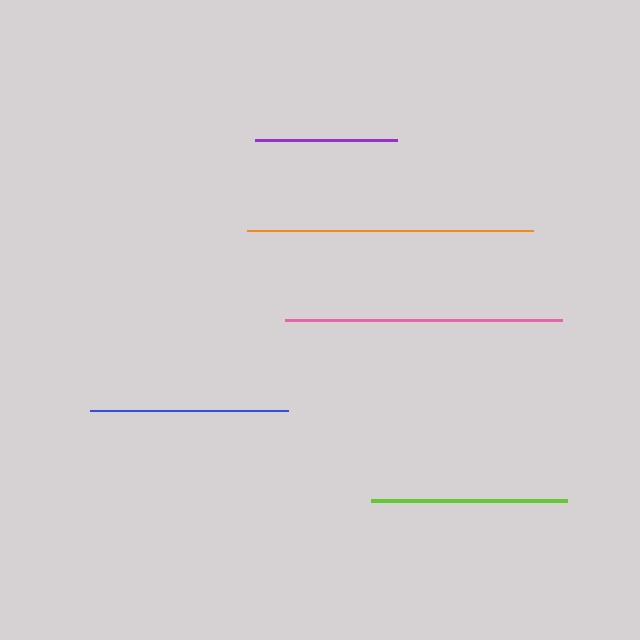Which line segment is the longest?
The orange line is the longest at approximately 286 pixels.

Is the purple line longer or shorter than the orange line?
The orange line is longer than the purple line.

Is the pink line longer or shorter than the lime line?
The pink line is longer than the lime line.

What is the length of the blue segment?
The blue segment is approximately 198 pixels long.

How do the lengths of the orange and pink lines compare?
The orange and pink lines are approximately the same length.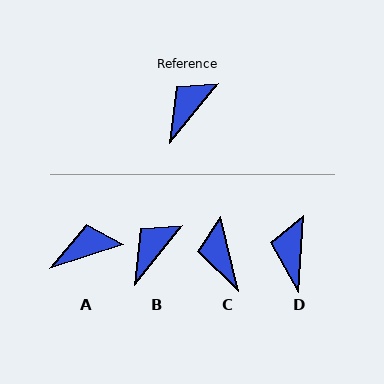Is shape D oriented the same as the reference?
No, it is off by about 35 degrees.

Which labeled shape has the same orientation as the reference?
B.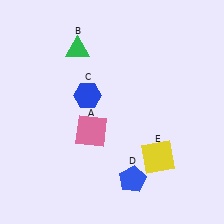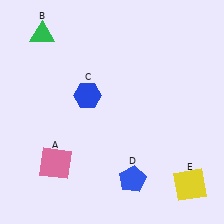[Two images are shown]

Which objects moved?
The objects that moved are: the pink square (A), the green triangle (B), the yellow square (E).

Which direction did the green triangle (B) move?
The green triangle (B) moved left.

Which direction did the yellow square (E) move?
The yellow square (E) moved right.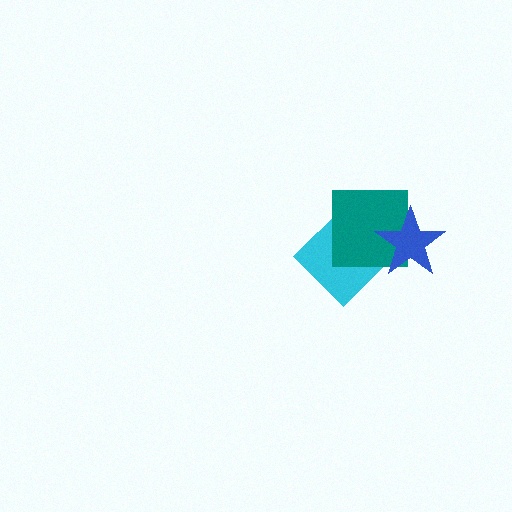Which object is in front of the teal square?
The blue star is in front of the teal square.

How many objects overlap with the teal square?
2 objects overlap with the teal square.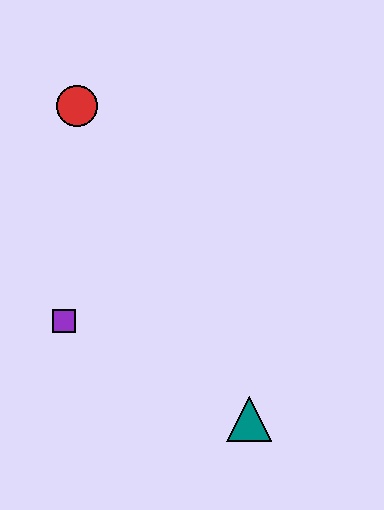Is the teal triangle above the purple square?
No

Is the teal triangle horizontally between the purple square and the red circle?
No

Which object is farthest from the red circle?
The teal triangle is farthest from the red circle.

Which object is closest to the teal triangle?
The purple square is closest to the teal triangle.